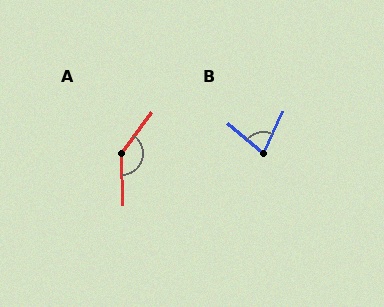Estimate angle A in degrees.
Approximately 141 degrees.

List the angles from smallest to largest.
B (75°), A (141°).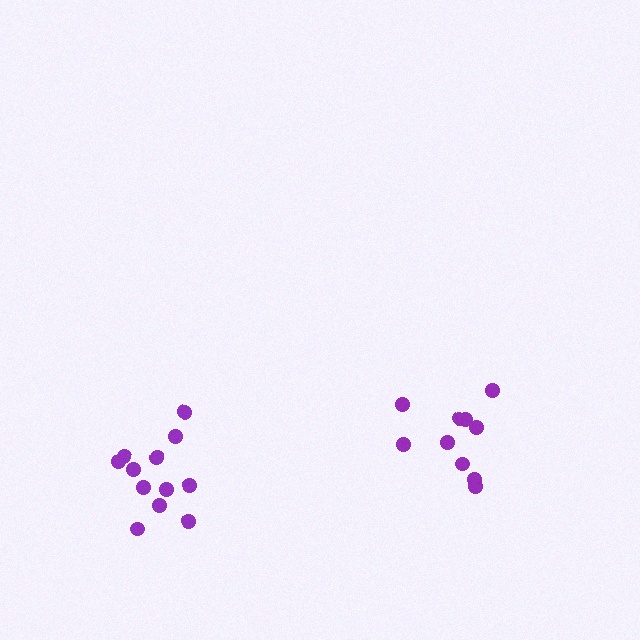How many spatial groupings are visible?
There are 2 spatial groupings.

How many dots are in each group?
Group 1: 10 dots, Group 2: 12 dots (22 total).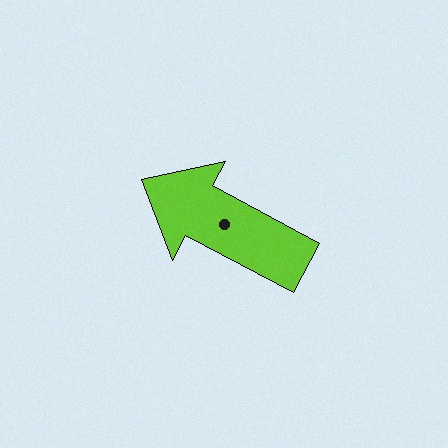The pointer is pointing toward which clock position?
Roughly 10 o'clock.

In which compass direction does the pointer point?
Northwest.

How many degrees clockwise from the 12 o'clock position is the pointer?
Approximately 298 degrees.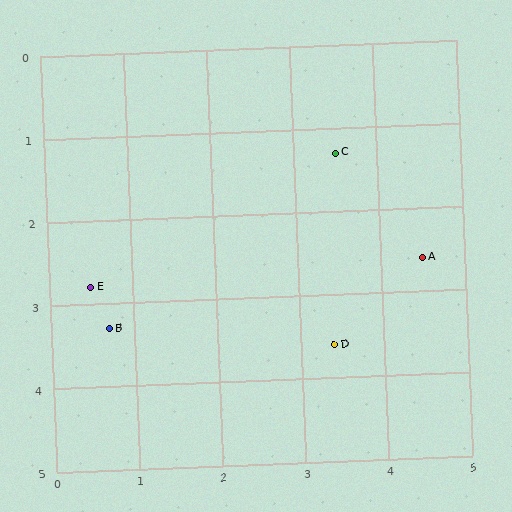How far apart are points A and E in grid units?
Points A and E are about 4.0 grid units apart.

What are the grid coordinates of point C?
Point C is at approximately (3.5, 1.3).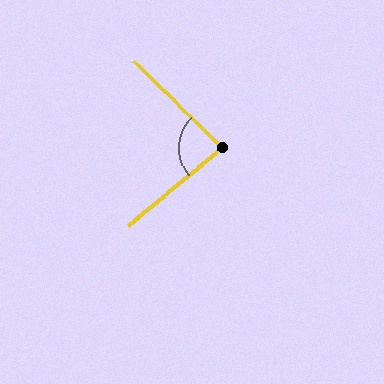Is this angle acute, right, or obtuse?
It is acute.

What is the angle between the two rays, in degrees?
Approximately 84 degrees.